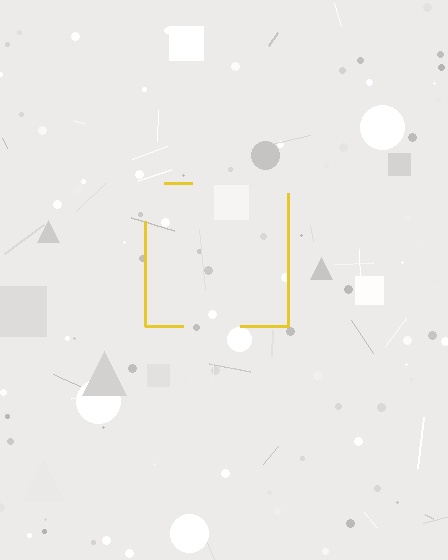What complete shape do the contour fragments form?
The contour fragments form a square.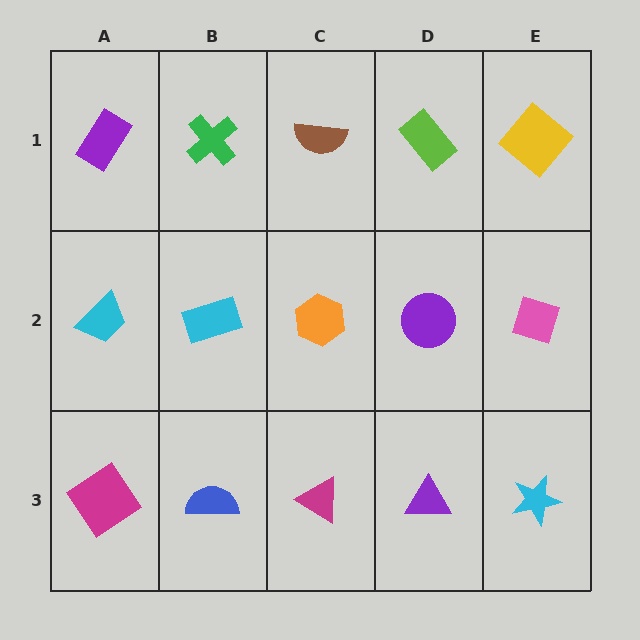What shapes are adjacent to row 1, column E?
A pink diamond (row 2, column E), a lime rectangle (row 1, column D).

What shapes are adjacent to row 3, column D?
A purple circle (row 2, column D), a magenta triangle (row 3, column C), a cyan star (row 3, column E).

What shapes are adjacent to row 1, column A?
A cyan trapezoid (row 2, column A), a green cross (row 1, column B).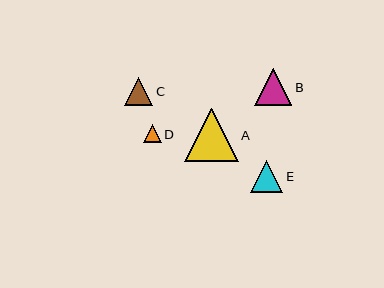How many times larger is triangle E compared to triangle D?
Triangle E is approximately 1.8 times the size of triangle D.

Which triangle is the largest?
Triangle A is the largest with a size of approximately 53 pixels.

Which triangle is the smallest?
Triangle D is the smallest with a size of approximately 18 pixels.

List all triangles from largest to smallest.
From largest to smallest: A, B, E, C, D.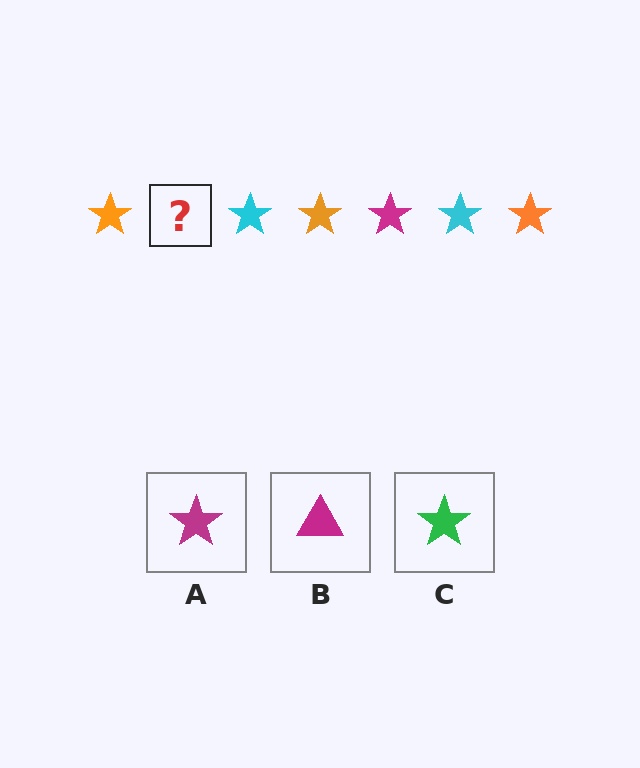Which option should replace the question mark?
Option A.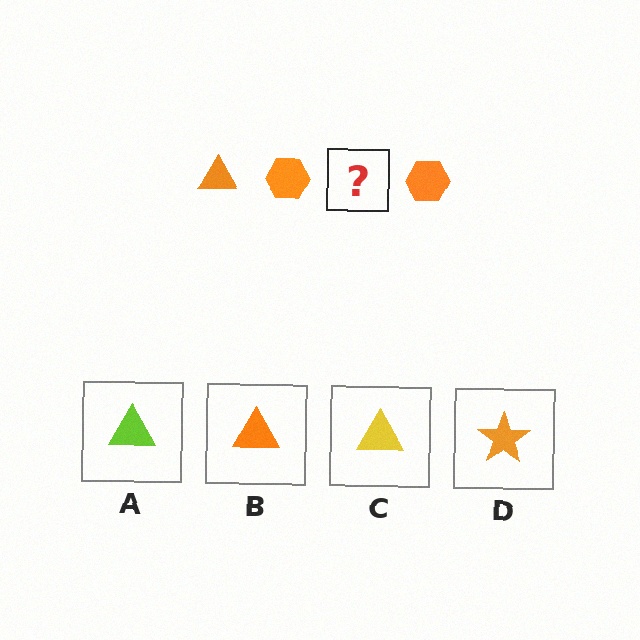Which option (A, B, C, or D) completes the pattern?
B.